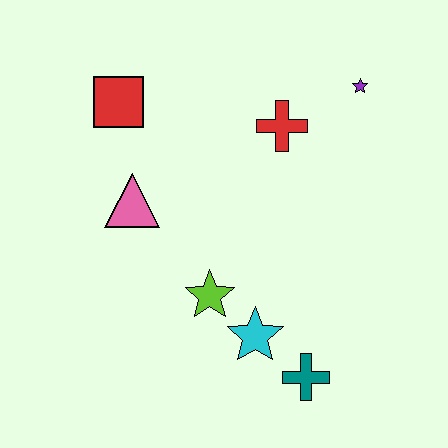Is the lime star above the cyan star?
Yes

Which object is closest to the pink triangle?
The red square is closest to the pink triangle.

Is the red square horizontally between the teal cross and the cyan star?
No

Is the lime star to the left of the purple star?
Yes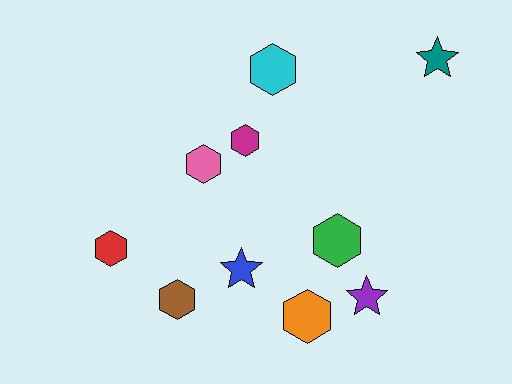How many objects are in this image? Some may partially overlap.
There are 10 objects.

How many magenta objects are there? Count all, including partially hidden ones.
There is 1 magenta object.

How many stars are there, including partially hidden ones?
There are 3 stars.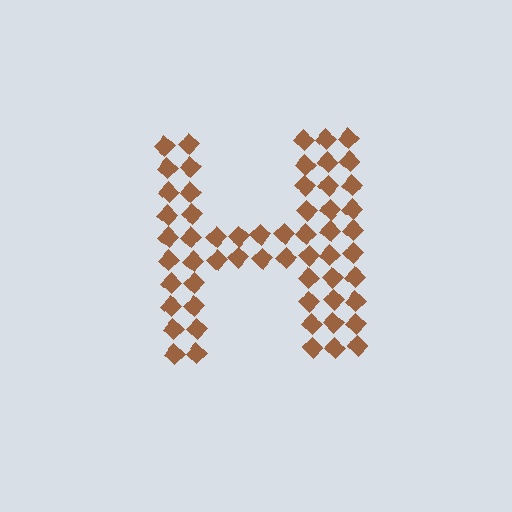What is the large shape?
The large shape is the letter H.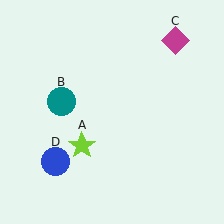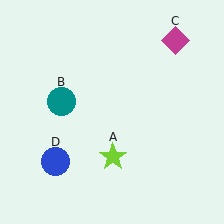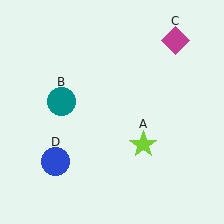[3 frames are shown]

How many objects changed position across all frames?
1 object changed position: lime star (object A).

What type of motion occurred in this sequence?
The lime star (object A) rotated counterclockwise around the center of the scene.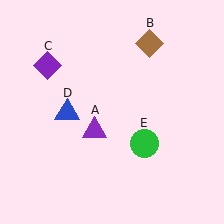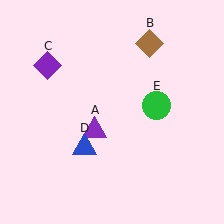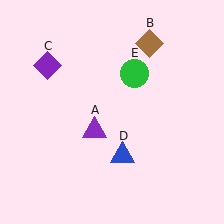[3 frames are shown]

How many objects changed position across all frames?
2 objects changed position: blue triangle (object D), green circle (object E).